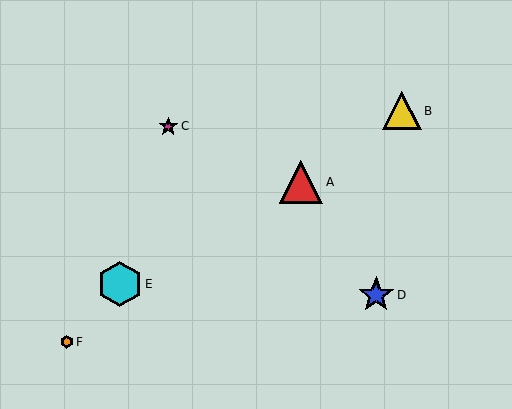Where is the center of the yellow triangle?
The center of the yellow triangle is at (402, 111).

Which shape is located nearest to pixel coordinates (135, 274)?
The cyan hexagon (labeled E) at (120, 284) is nearest to that location.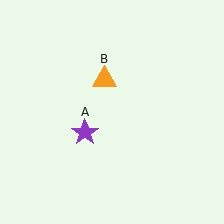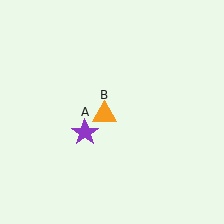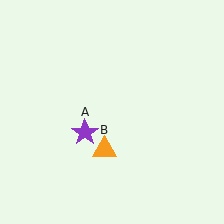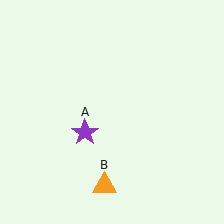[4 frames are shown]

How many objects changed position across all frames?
1 object changed position: orange triangle (object B).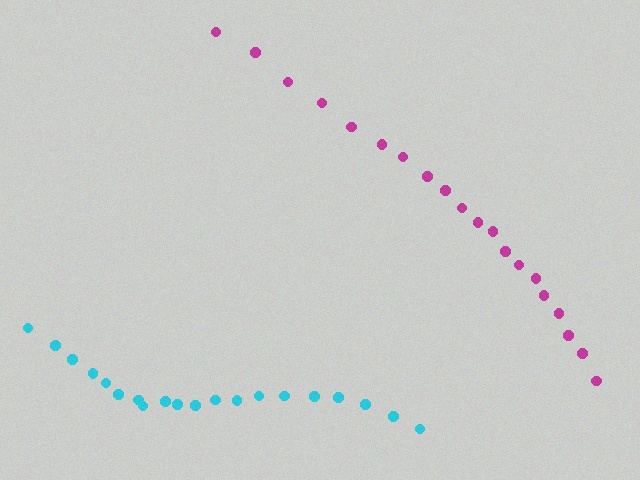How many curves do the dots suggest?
There are 2 distinct paths.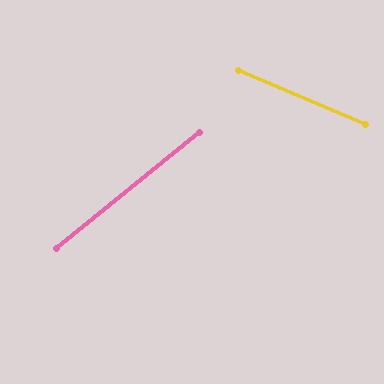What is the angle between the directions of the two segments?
Approximately 62 degrees.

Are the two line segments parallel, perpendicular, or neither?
Neither parallel nor perpendicular — they differ by about 62°.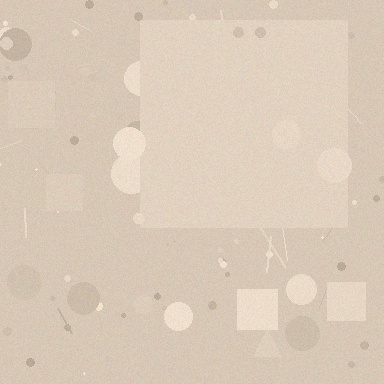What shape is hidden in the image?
A square is hidden in the image.